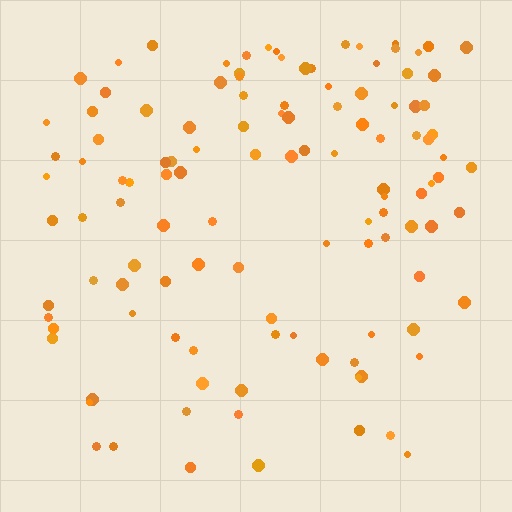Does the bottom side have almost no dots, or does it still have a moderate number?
Still a moderate number, just noticeably fewer than the top.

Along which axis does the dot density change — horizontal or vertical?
Vertical.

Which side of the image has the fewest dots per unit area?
The bottom.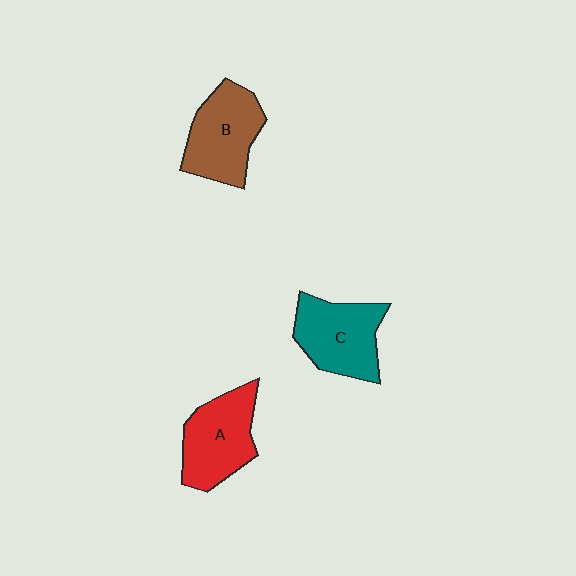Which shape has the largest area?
Shape C (teal).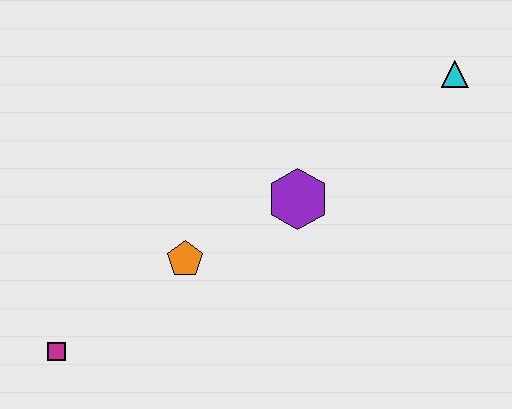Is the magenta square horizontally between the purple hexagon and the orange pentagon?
No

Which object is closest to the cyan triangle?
The purple hexagon is closest to the cyan triangle.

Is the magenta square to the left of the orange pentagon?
Yes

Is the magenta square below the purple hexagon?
Yes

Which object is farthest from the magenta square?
The cyan triangle is farthest from the magenta square.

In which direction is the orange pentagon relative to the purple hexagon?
The orange pentagon is to the left of the purple hexagon.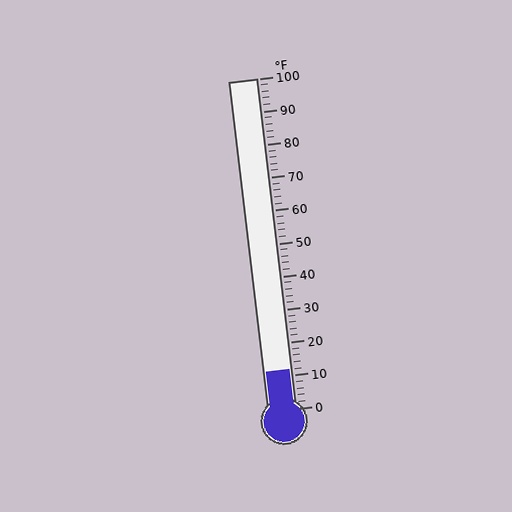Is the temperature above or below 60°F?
The temperature is below 60°F.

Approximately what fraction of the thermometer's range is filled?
The thermometer is filled to approximately 10% of its range.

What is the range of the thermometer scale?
The thermometer scale ranges from 0°F to 100°F.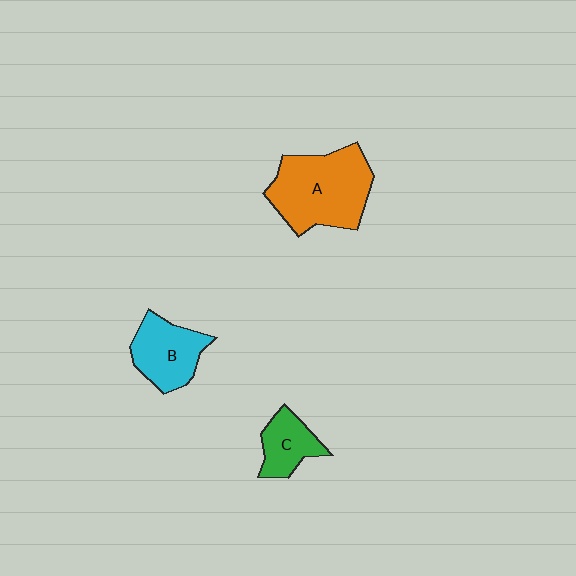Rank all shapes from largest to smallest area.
From largest to smallest: A (orange), B (cyan), C (green).